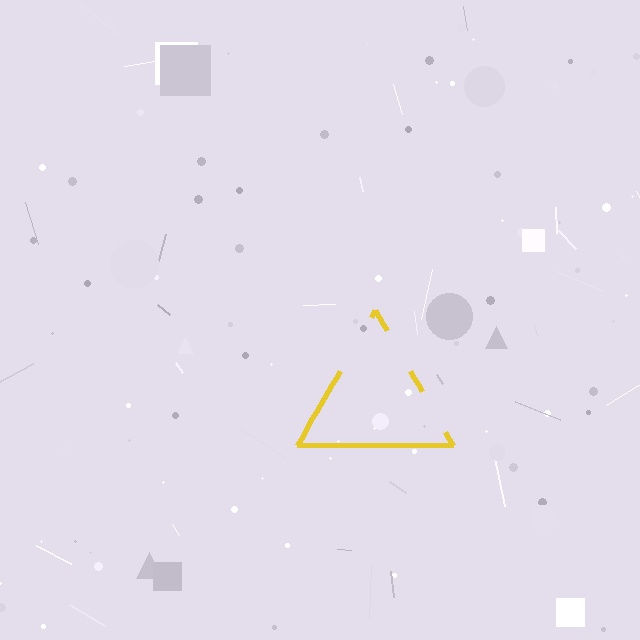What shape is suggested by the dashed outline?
The dashed outline suggests a triangle.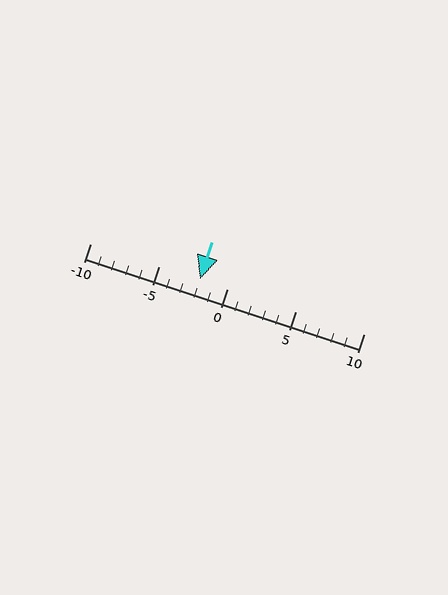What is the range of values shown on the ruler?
The ruler shows values from -10 to 10.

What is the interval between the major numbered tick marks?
The major tick marks are spaced 5 units apart.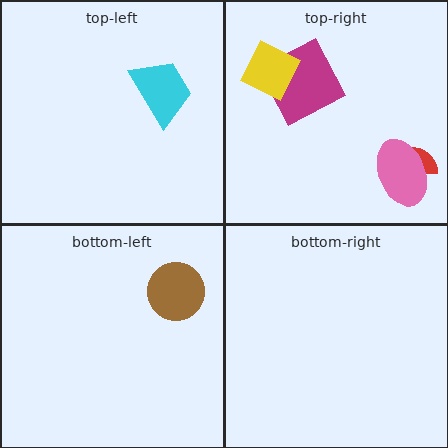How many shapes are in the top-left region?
1.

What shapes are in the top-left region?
The cyan trapezoid.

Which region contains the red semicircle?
The top-right region.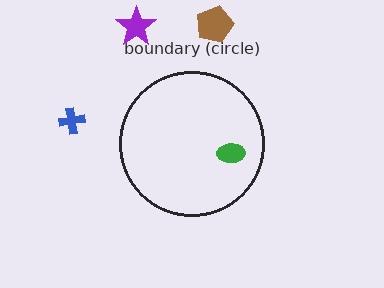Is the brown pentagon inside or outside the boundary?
Outside.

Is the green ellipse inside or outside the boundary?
Inside.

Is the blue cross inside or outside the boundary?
Outside.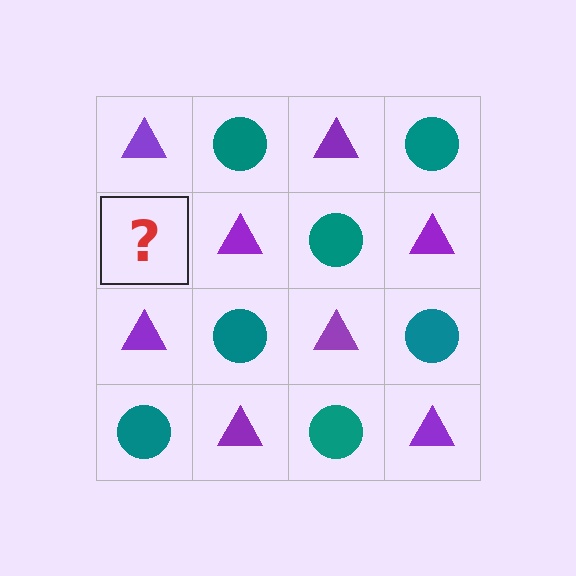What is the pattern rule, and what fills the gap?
The rule is that it alternates purple triangle and teal circle in a checkerboard pattern. The gap should be filled with a teal circle.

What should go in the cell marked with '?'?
The missing cell should contain a teal circle.